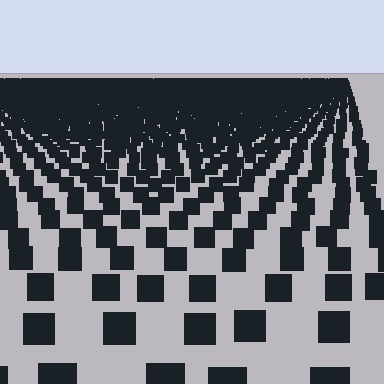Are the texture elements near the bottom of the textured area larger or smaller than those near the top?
Larger. Near the bottom, elements are closer to the viewer and appear at a bigger on-screen size.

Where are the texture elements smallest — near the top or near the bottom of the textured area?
Near the top.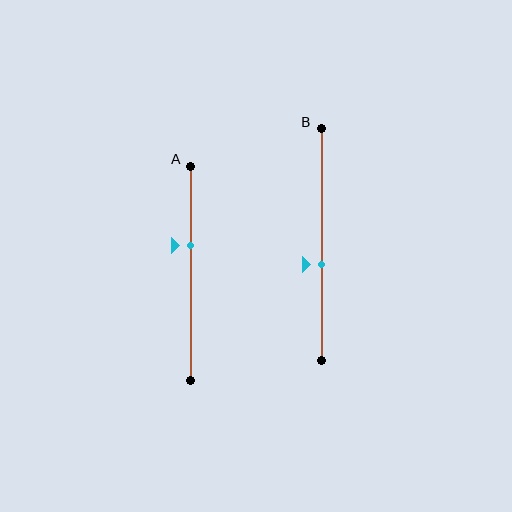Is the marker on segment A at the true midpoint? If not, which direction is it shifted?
No, the marker on segment A is shifted upward by about 13% of the segment length.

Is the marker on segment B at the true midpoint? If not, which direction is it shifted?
No, the marker on segment B is shifted downward by about 8% of the segment length.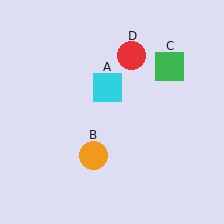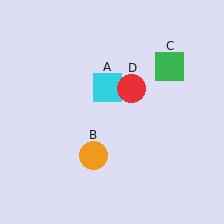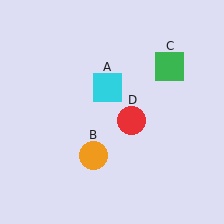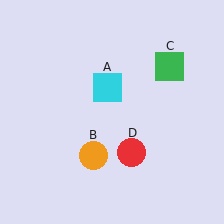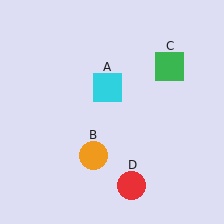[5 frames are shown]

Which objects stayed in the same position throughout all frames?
Cyan square (object A) and orange circle (object B) and green square (object C) remained stationary.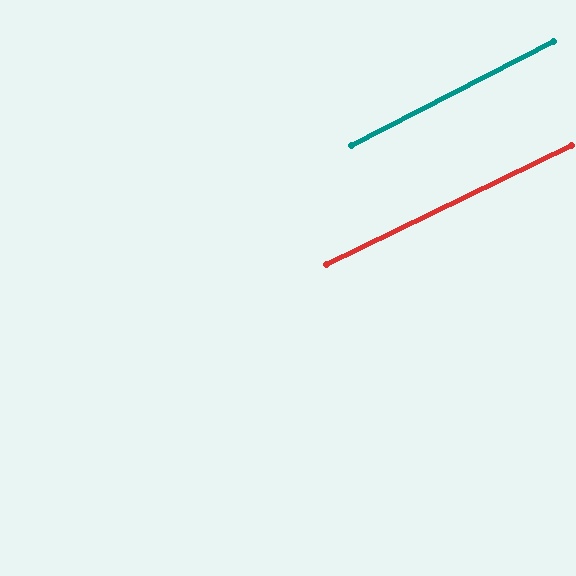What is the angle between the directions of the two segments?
Approximately 2 degrees.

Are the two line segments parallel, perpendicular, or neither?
Parallel — their directions differ by only 1.7°.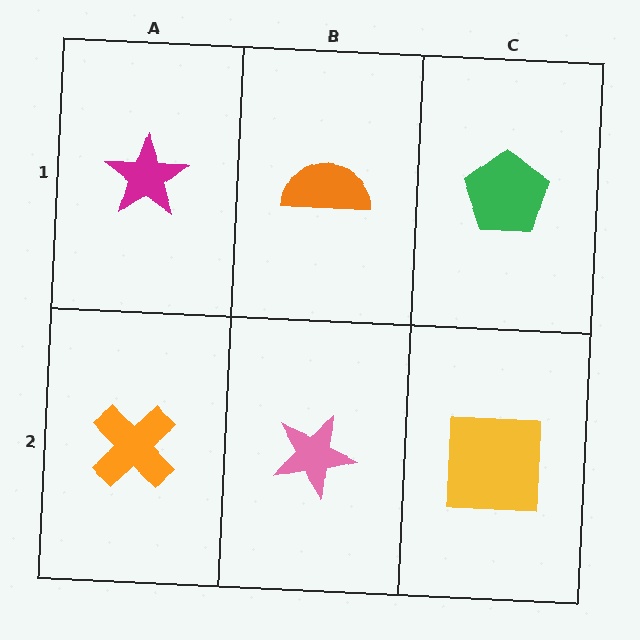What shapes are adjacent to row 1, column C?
A yellow square (row 2, column C), an orange semicircle (row 1, column B).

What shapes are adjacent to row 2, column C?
A green pentagon (row 1, column C), a pink star (row 2, column B).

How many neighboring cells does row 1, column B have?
3.